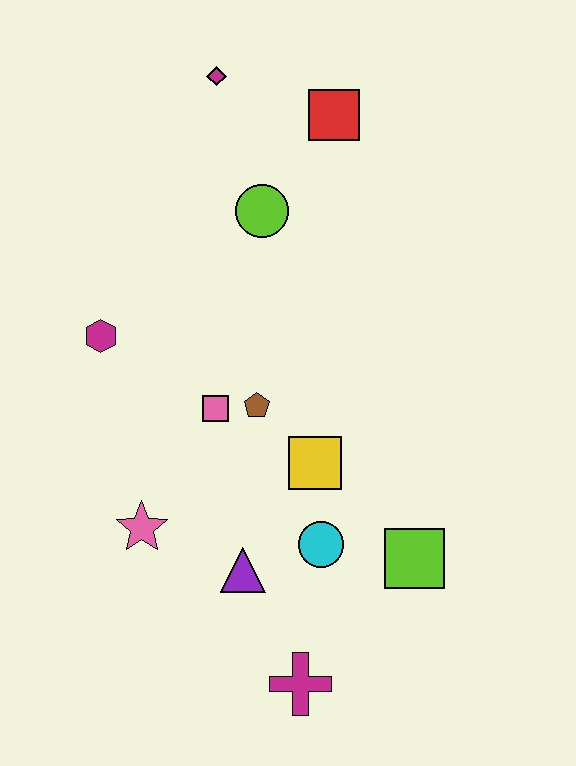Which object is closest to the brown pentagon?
The pink square is closest to the brown pentagon.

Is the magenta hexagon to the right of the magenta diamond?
No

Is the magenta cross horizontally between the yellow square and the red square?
No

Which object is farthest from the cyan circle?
The magenta diamond is farthest from the cyan circle.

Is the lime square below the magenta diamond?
Yes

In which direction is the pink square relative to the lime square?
The pink square is to the left of the lime square.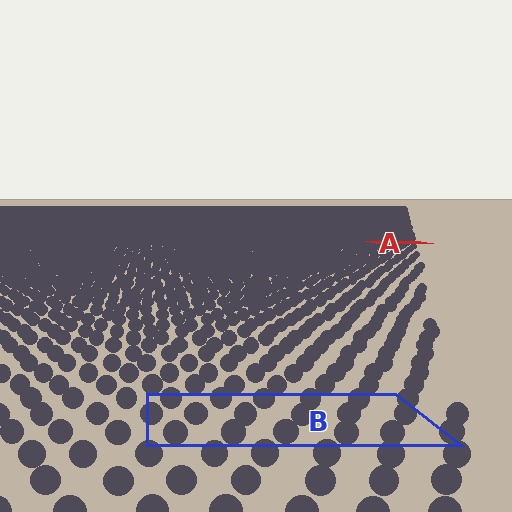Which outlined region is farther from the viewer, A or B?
Region A is farther from the viewer — the texture elements inside it appear smaller and more densely packed.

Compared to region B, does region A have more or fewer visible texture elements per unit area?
Region A has more texture elements per unit area — they are packed more densely because it is farther away.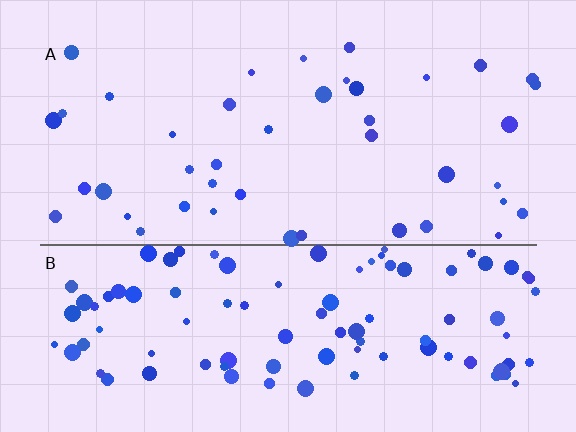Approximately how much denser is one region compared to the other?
Approximately 2.4× — region B over region A.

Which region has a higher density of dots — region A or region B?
B (the bottom).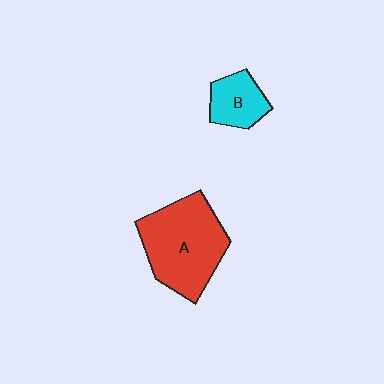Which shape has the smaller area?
Shape B (cyan).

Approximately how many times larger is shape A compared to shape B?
Approximately 2.4 times.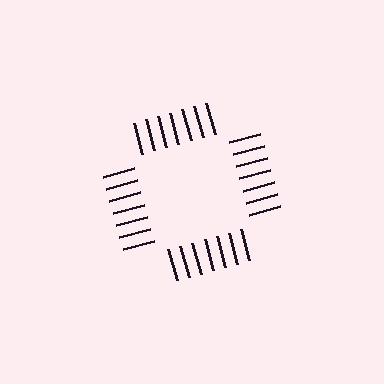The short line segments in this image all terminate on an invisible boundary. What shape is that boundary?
An illusory square — the line segments terminate on its edges but no continuous stroke is drawn.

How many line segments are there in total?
28 — 7 along each of the 4 edges.